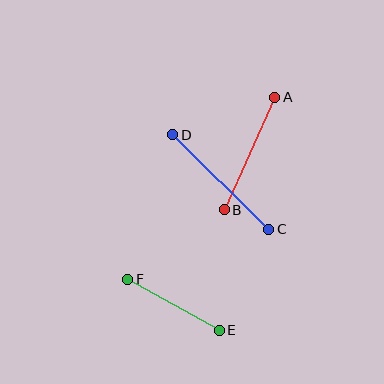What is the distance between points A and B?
The distance is approximately 123 pixels.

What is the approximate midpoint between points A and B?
The midpoint is at approximately (249, 154) pixels.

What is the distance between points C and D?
The distance is approximately 135 pixels.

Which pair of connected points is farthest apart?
Points C and D are farthest apart.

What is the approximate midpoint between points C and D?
The midpoint is at approximately (221, 182) pixels.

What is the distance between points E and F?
The distance is approximately 105 pixels.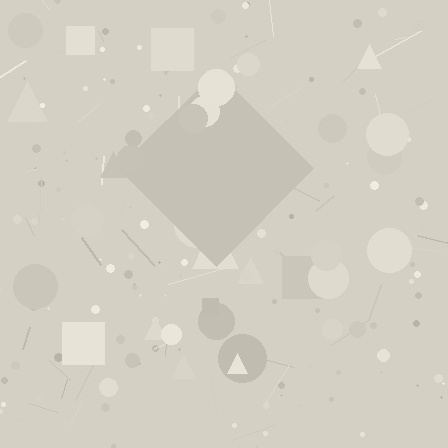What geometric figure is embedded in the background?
A diamond is embedded in the background.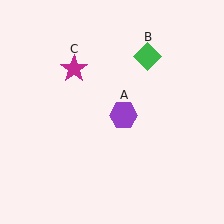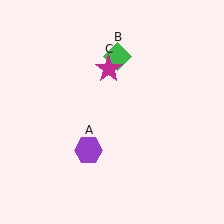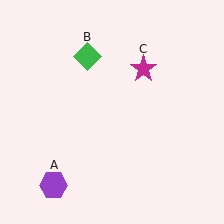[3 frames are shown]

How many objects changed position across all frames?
3 objects changed position: purple hexagon (object A), green diamond (object B), magenta star (object C).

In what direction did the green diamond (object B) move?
The green diamond (object B) moved left.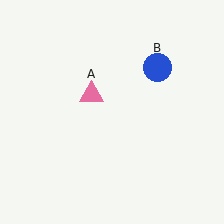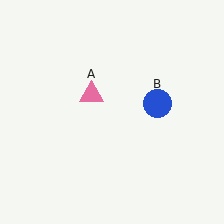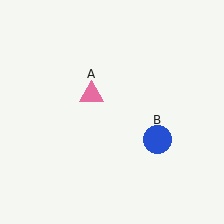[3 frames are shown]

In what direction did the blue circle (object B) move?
The blue circle (object B) moved down.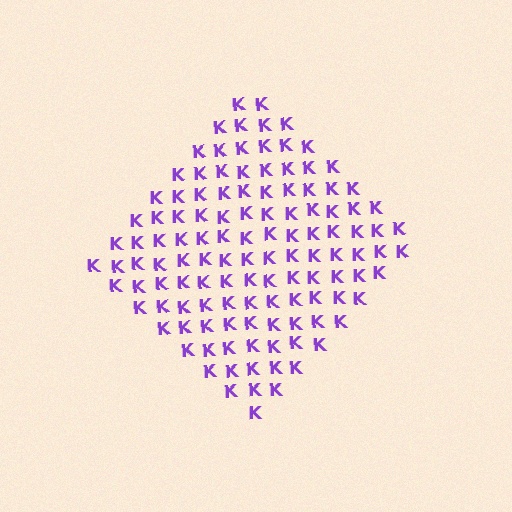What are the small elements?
The small elements are letter K's.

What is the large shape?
The large shape is a diamond.